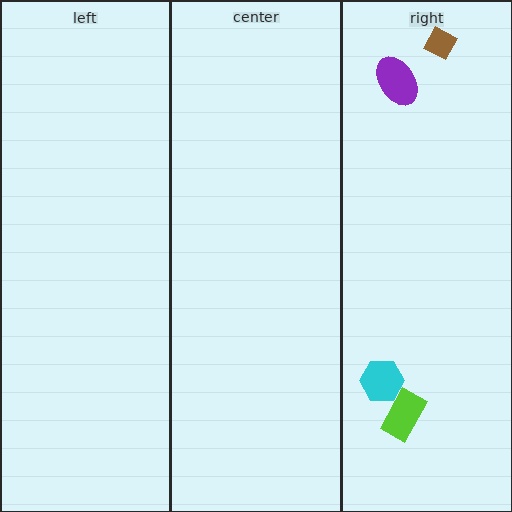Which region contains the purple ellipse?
The right region.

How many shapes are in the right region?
4.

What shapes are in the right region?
The brown diamond, the purple ellipse, the lime rectangle, the cyan hexagon.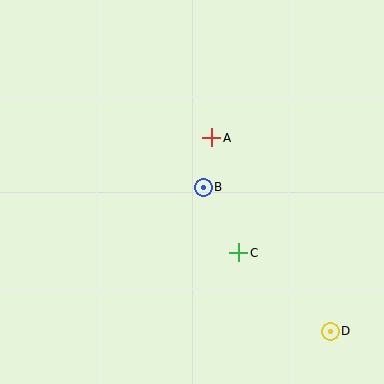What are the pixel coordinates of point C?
Point C is at (239, 253).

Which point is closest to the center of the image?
Point B at (203, 187) is closest to the center.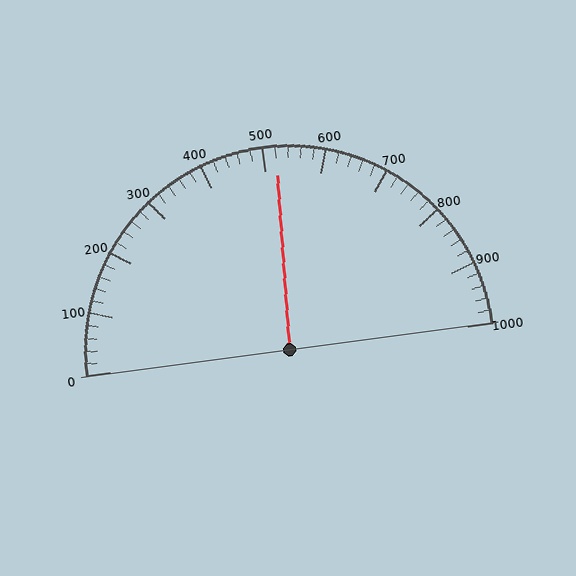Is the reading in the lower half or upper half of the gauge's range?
The reading is in the upper half of the range (0 to 1000).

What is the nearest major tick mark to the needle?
The nearest major tick mark is 500.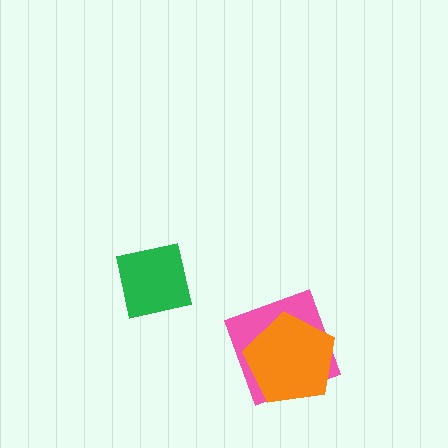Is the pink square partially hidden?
Yes, it is partially covered by another shape.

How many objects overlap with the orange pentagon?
1 object overlaps with the orange pentagon.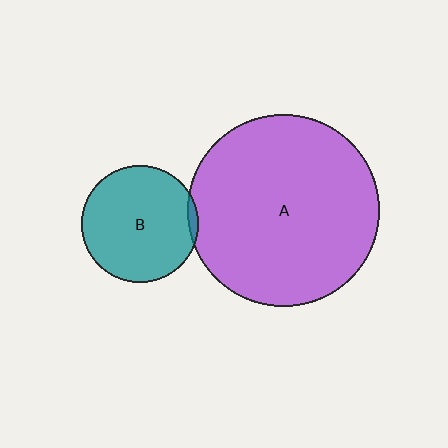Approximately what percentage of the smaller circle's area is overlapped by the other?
Approximately 5%.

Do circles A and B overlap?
Yes.